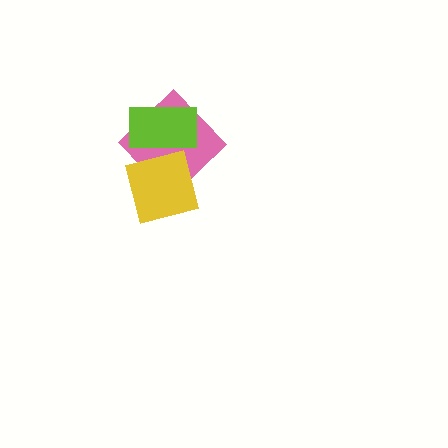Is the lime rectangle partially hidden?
Yes, it is partially covered by another shape.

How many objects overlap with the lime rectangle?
2 objects overlap with the lime rectangle.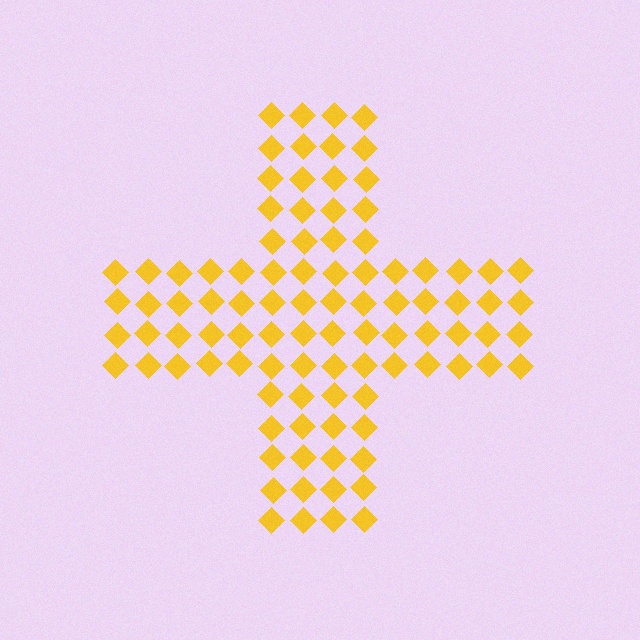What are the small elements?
The small elements are diamonds.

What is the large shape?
The large shape is a cross.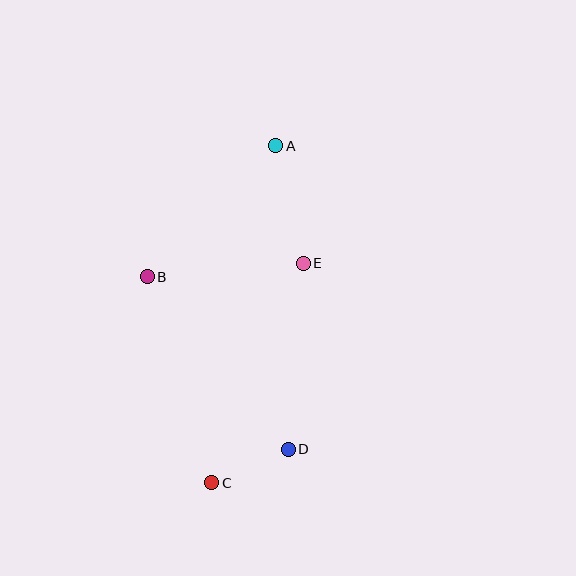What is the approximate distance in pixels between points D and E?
The distance between D and E is approximately 186 pixels.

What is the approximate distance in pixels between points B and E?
The distance between B and E is approximately 156 pixels.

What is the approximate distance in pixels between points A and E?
The distance between A and E is approximately 121 pixels.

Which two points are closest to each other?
Points C and D are closest to each other.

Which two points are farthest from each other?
Points A and C are farthest from each other.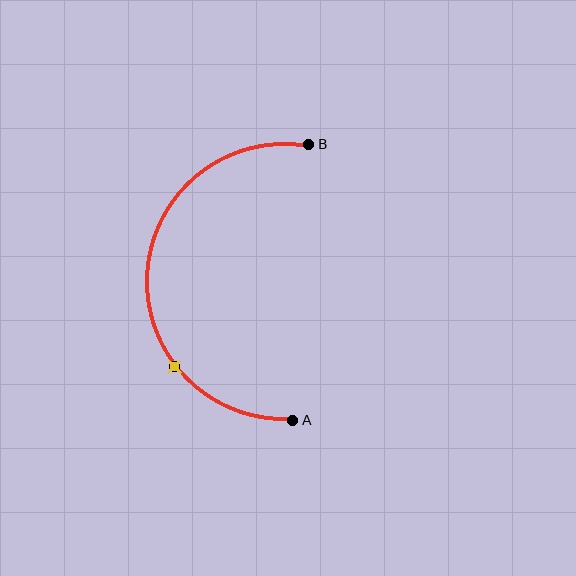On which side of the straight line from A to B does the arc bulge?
The arc bulges to the left of the straight line connecting A and B.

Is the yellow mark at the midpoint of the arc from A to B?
No. The yellow mark lies on the arc but is closer to endpoint A. The arc midpoint would be at the point on the curve equidistant along the arc from both A and B.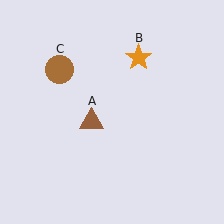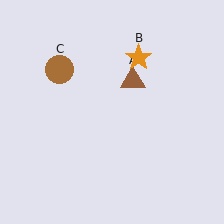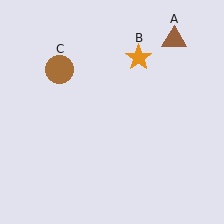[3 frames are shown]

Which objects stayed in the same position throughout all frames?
Orange star (object B) and brown circle (object C) remained stationary.